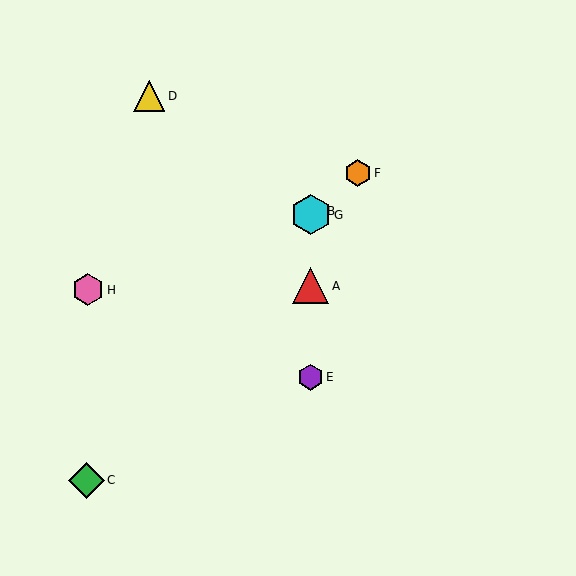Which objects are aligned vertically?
Objects A, B, E, G are aligned vertically.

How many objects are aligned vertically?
4 objects (A, B, E, G) are aligned vertically.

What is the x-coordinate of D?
Object D is at x≈149.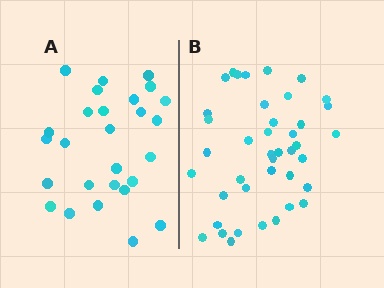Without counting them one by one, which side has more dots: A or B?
Region B (the right region) has more dots.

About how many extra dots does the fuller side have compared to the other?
Region B has approximately 15 more dots than region A.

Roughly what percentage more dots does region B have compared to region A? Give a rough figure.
About 50% more.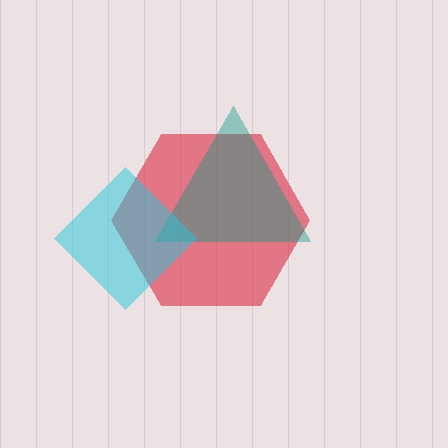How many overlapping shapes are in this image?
There are 3 overlapping shapes in the image.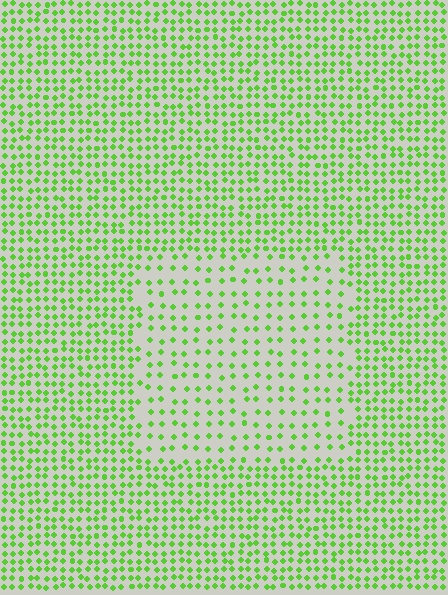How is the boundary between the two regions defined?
The boundary is defined by a change in element density (approximately 2.0x ratio). All elements are the same color, size, and shape.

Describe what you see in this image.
The image contains small lime elements arranged at two different densities. A rectangle-shaped region is visible where the elements are less densely packed than the surrounding area.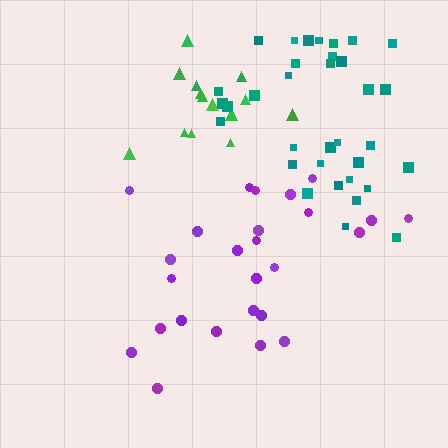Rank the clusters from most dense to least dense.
teal, green, purple.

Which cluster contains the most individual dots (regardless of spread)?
Teal (35).